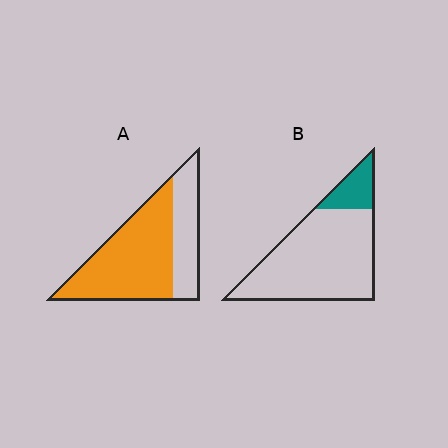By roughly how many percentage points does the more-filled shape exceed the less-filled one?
By roughly 50 percentage points (A over B).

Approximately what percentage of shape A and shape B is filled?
A is approximately 70% and B is approximately 15%.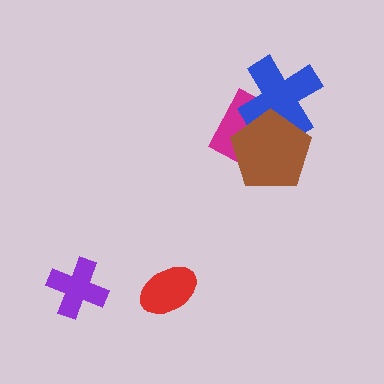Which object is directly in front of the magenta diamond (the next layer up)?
The blue cross is directly in front of the magenta diamond.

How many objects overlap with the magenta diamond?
2 objects overlap with the magenta diamond.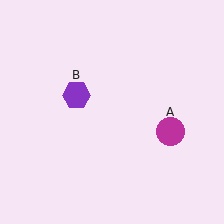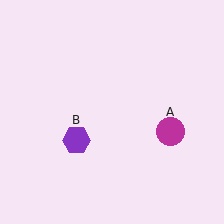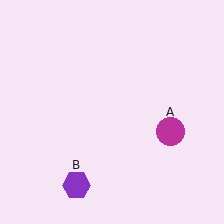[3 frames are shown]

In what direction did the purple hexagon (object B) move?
The purple hexagon (object B) moved down.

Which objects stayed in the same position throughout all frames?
Magenta circle (object A) remained stationary.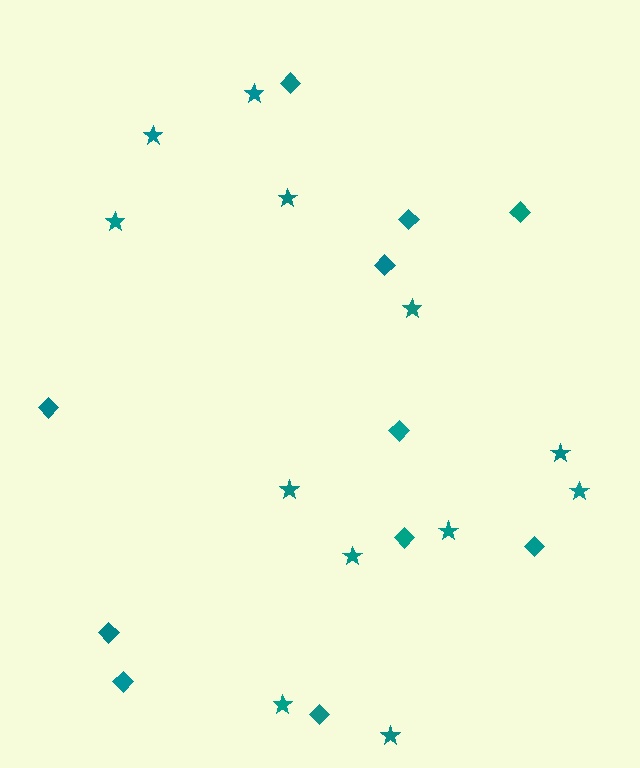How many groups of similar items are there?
There are 2 groups: one group of diamonds (11) and one group of stars (12).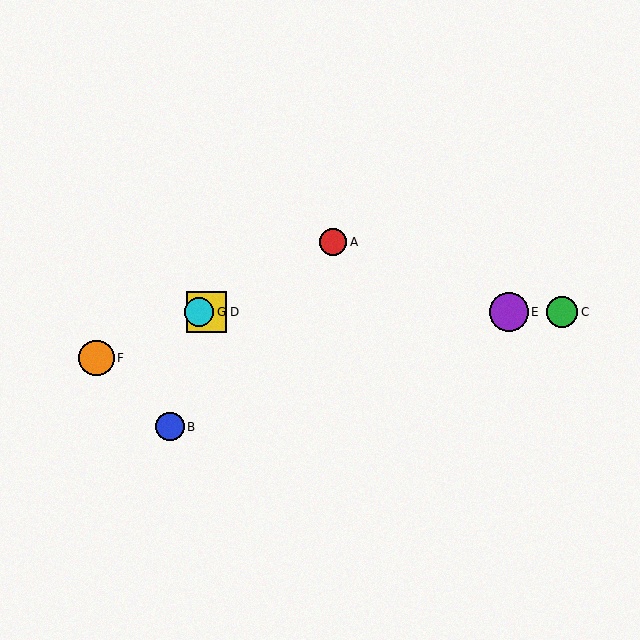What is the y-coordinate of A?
Object A is at y≈242.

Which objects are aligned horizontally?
Objects C, D, E, G are aligned horizontally.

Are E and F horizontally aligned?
No, E is at y≈312 and F is at y≈358.